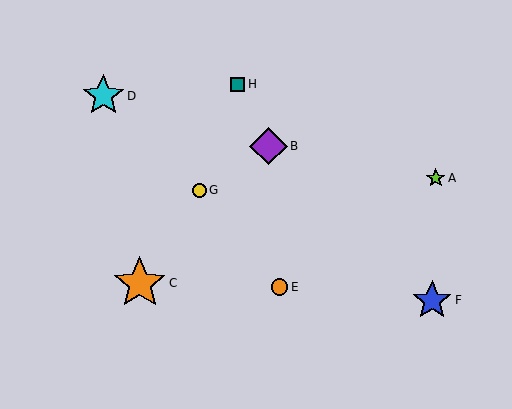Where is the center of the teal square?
The center of the teal square is at (238, 84).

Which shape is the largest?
The orange star (labeled C) is the largest.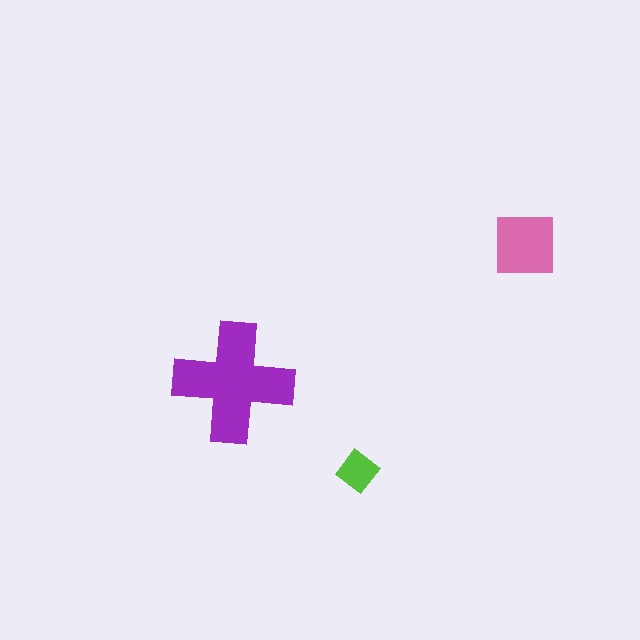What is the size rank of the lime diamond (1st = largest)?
3rd.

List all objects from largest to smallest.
The purple cross, the pink square, the lime diamond.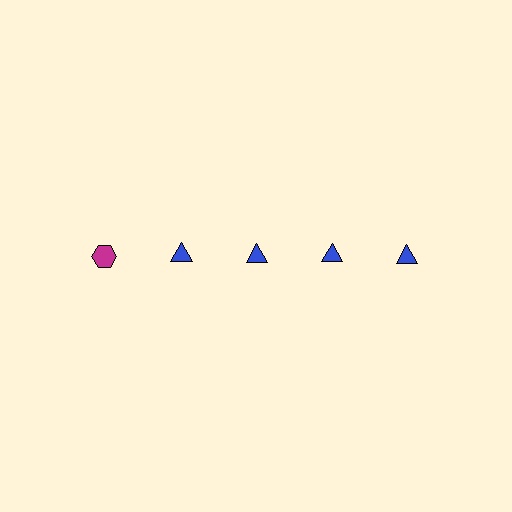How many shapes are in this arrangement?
There are 5 shapes arranged in a grid pattern.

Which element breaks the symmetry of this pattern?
The magenta hexagon in the top row, leftmost column breaks the symmetry. All other shapes are blue triangles.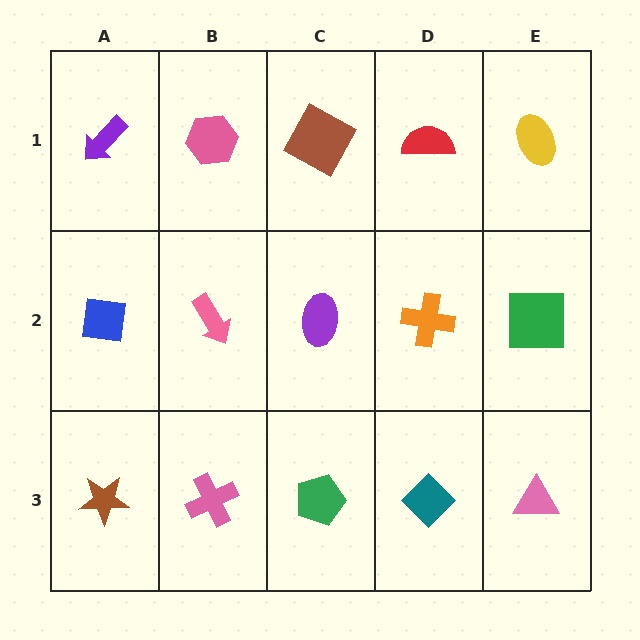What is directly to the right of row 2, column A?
A pink arrow.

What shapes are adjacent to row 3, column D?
An orange cross (row 2, column D), a green pentagon (row 3, column C), a pink triangle (row 3, column E).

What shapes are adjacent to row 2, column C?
A brown square (row 1, column C), a green pentagon (row 3, column C), a pink arrow (row 2, column B), an orange cross (row 2, column D).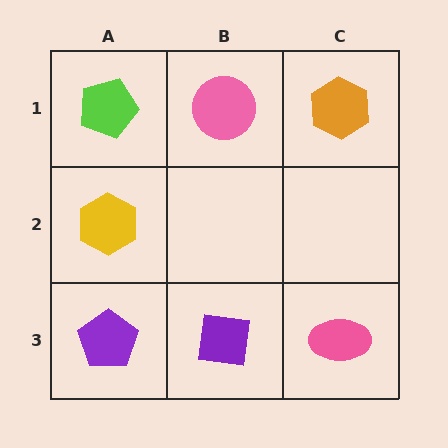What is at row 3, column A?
A purple pentagon.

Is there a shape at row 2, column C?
No, that cell is empty.